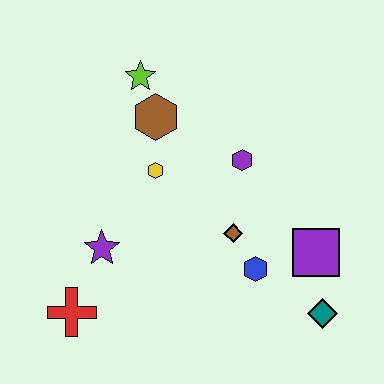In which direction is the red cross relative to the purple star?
The red cross is below the purple star.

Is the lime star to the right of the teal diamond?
No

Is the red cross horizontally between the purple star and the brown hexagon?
No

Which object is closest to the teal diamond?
The purple square is closest to the teal diamond.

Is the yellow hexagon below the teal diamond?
No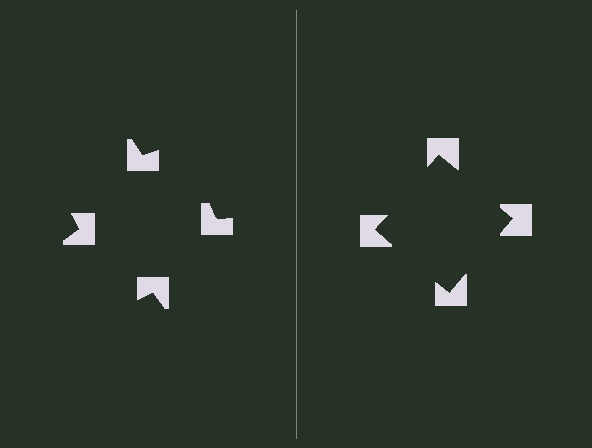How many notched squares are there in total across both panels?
8 — 4 on each side.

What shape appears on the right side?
An illusory square.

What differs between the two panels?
The notched squares are positioned identically on both sides; only the wedge orientations differ. On the right they align to a square; on the left they are misaligned.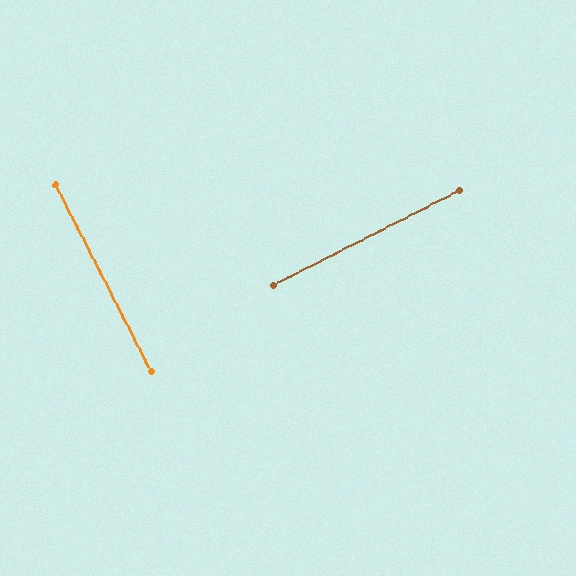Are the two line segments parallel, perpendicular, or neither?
Perpendicular — they meet at approximately 90°.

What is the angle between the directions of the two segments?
Approximately 90 degrees.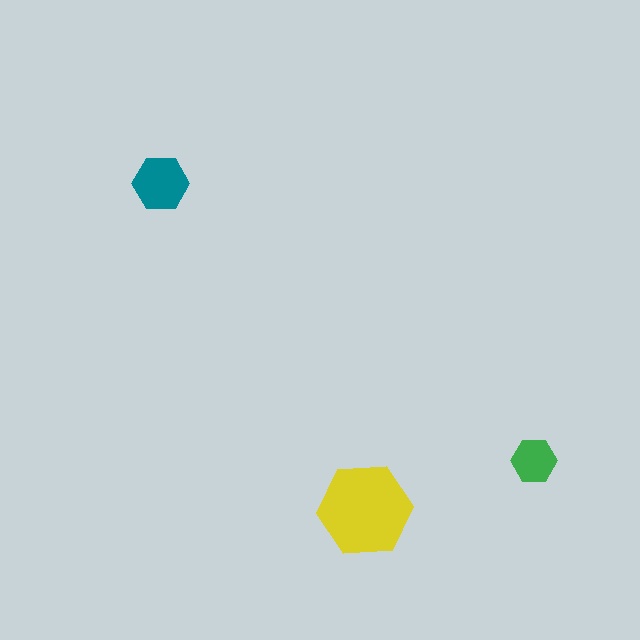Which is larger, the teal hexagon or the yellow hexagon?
The yellow one.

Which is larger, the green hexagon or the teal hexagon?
The teal one.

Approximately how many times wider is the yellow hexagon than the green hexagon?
About 2 times wider.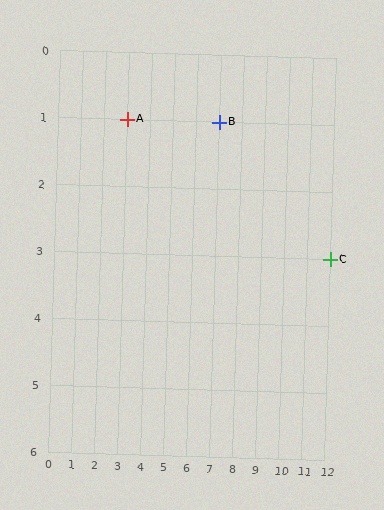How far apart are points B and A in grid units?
Points B and A are 4 columns apart.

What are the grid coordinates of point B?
Point B is at grid coordinates (7, 1).